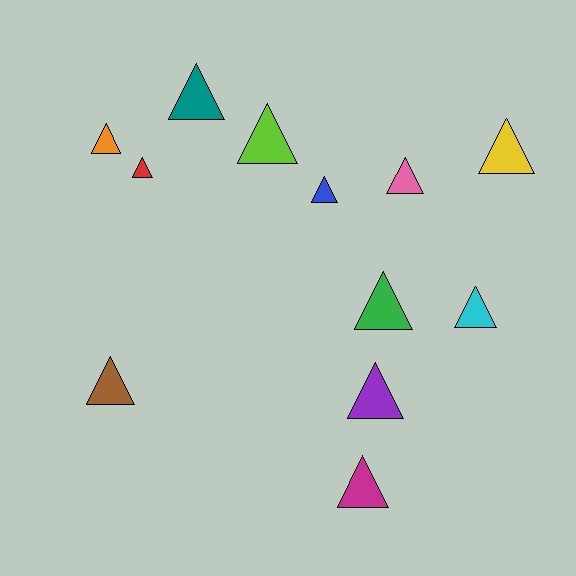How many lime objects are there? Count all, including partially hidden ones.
There is 1 lime object.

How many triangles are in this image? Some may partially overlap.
There are 12 triangles.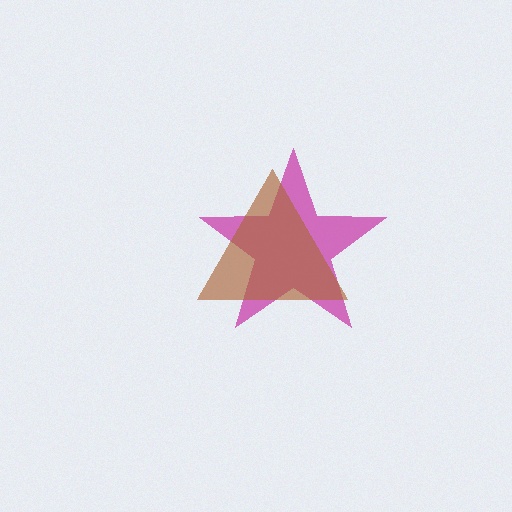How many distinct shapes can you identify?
There are 2 distinct shapes: a magenta star, a brown triangle.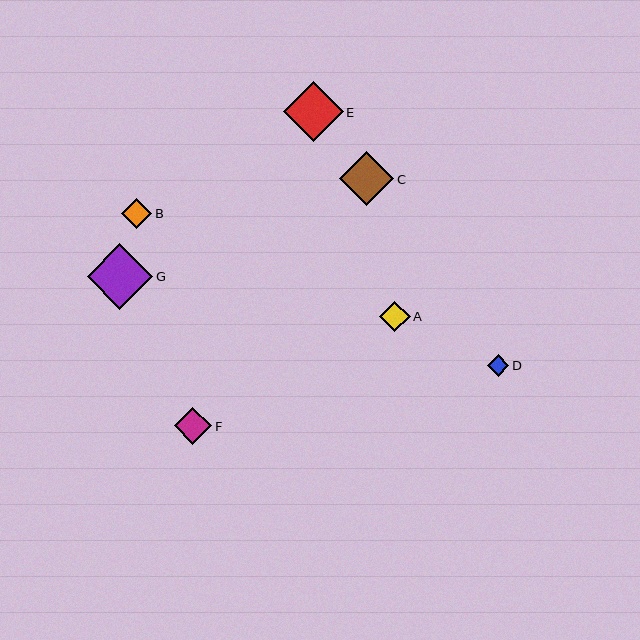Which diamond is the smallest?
Diamond D is the smallest with a size of approximately 22 pixels.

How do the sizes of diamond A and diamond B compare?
Diamond A and diamond B are approximately the same size.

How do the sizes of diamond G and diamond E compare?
Diamond G and diamond E are approximately the same size.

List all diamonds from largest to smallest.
From largest to smallest: G, E, C, F, A, B, D.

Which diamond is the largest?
Diamond G is the largest with a size of approximately 66 pixels.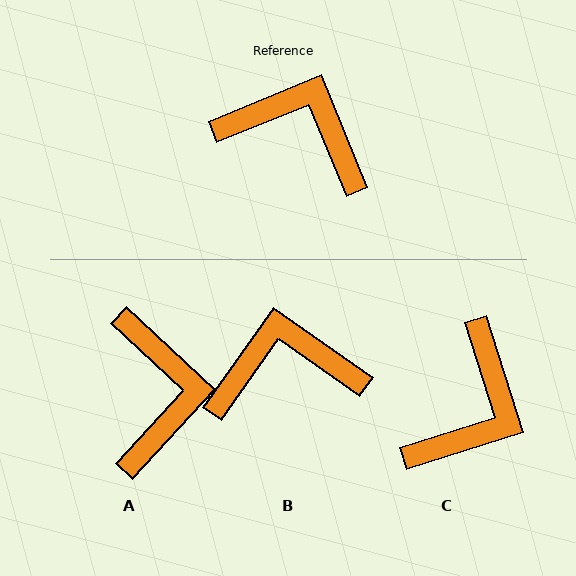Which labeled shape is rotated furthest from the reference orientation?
C, about 95 degrees away.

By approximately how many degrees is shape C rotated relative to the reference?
Approximately 95 degrees clockwise.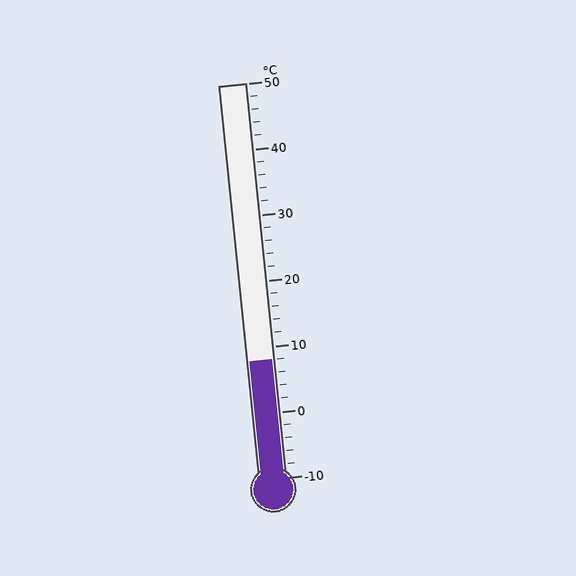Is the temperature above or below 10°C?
The temperature is below 10°C.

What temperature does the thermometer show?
The thermometer shows approximately 8°C.